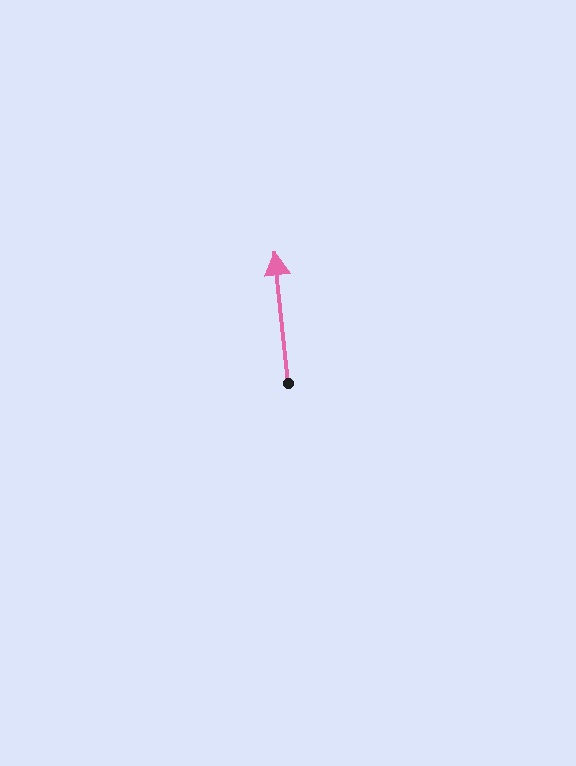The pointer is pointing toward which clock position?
Roughly 12 o'clock.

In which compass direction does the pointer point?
North.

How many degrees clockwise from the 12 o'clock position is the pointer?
Approximately 354 degrees.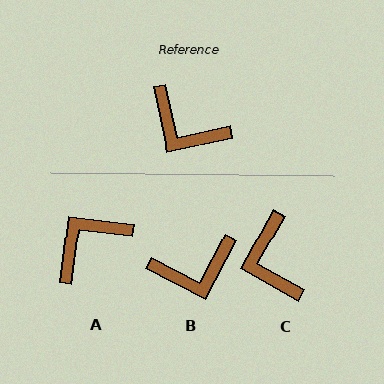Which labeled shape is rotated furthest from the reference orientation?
A, about 109 degrees away.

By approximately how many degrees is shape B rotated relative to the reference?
Approximately 50 degrees counter-clockwise.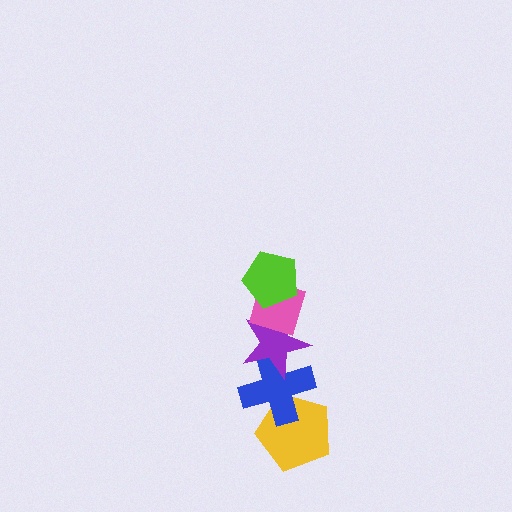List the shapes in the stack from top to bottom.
From top to bottom: the lime pentagon, the pink diamond, the purple star, the blue cross, the yellow pentagon.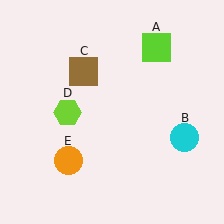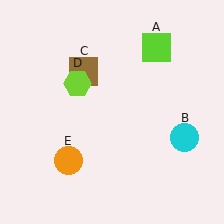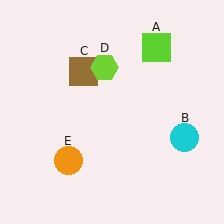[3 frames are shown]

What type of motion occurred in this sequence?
The lime hexagon (object D) rotated clockwise around the center of the scene.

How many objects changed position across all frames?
1 object changed position: lime hexagon (object D).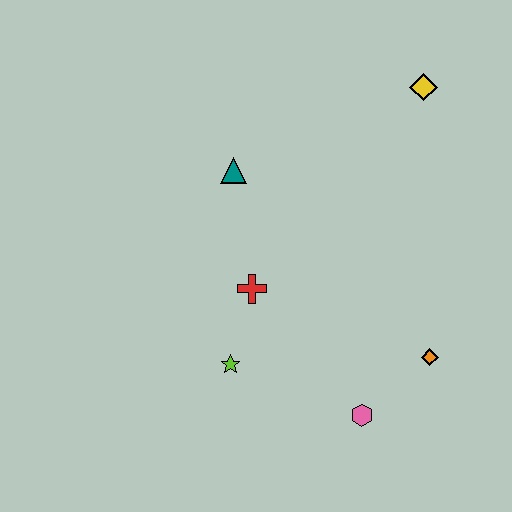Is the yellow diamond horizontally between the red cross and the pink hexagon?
No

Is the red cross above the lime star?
Yes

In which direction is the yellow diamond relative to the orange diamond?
The yellow diamond is above the orange diamond.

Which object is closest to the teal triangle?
The red cross is closest to the teal triangle.